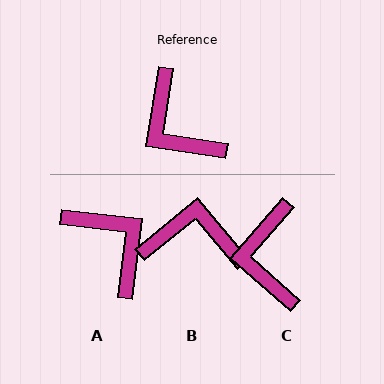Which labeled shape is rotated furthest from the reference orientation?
A, about 178 degrees away.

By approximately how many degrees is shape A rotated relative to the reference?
Approximately 178 degrees clockwise.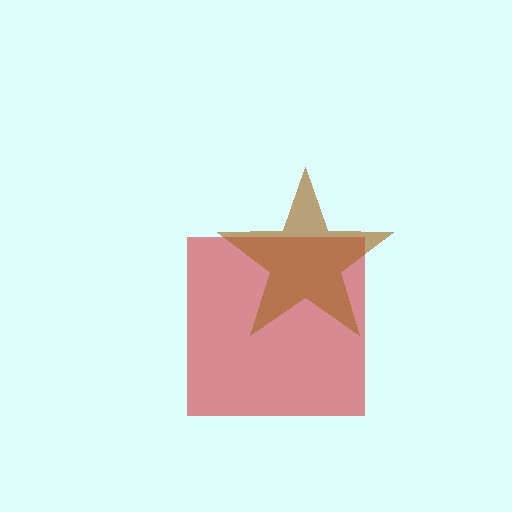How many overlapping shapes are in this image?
There are 2 overlapping shapes in the image.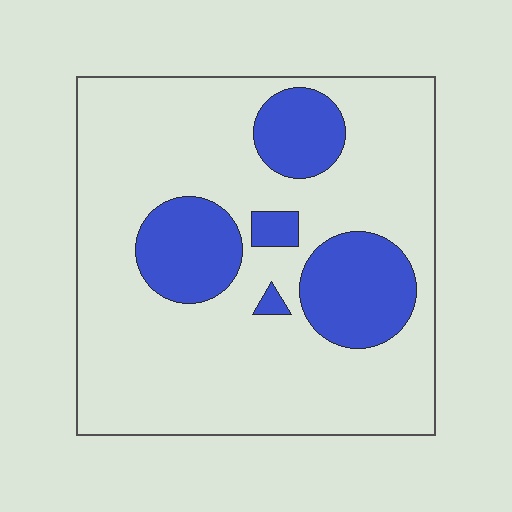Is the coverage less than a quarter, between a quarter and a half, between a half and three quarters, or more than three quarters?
Less than a quarter.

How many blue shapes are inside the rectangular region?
5.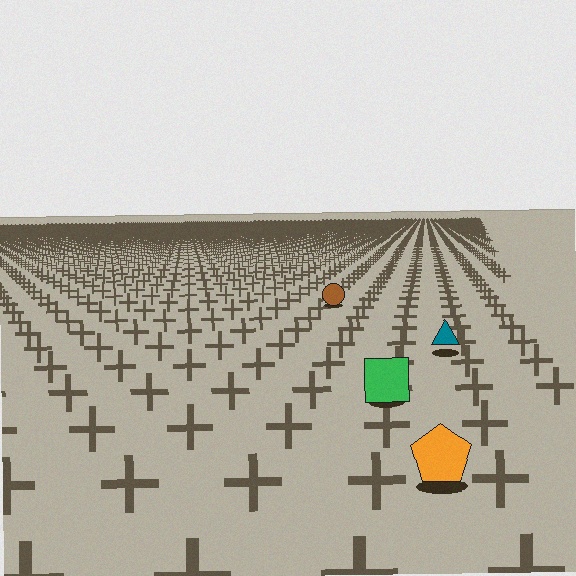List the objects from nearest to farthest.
From nearest to farthest: the orange pentagon, the green square, the teal triangle, the brown circle.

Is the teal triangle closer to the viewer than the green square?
No. The green square is closer — you can tell from the texture gradient: the ground texture is coarser near it.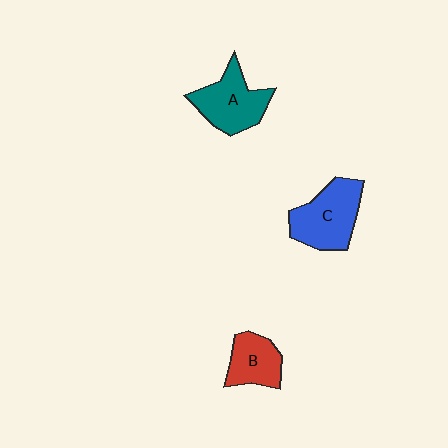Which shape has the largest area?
Shape C (blue).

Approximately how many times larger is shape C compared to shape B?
Approximately 1.5 times.